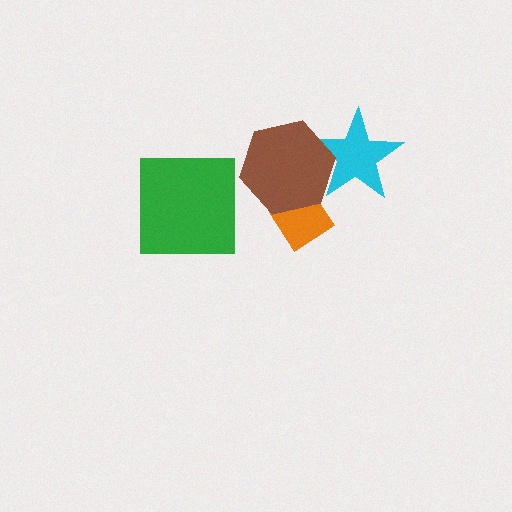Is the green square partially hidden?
No, no other shape covers it.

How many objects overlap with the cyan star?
1 object overlaps with the cyan star.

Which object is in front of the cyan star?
The brown hexagon is in front of the cyan star.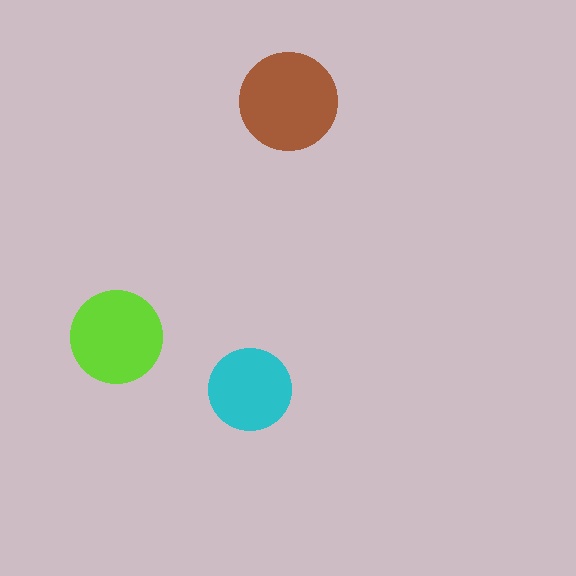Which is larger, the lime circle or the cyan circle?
The lime one.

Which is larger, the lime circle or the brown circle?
The brown one.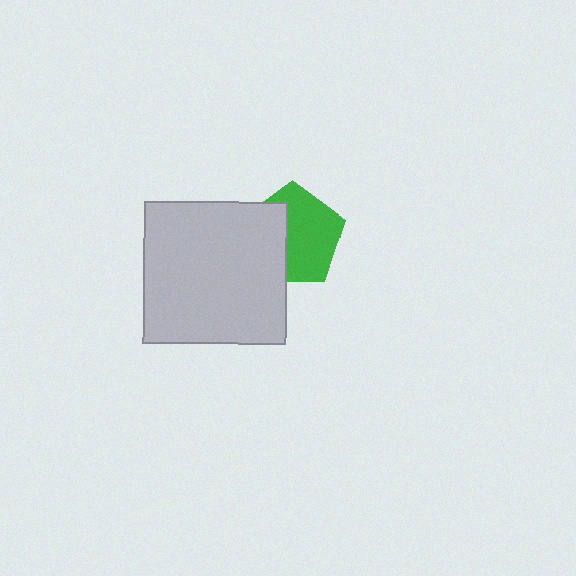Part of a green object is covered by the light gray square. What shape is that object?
It is a pentagon.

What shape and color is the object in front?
The object in front is a light gray square.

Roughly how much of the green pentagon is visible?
About half of it is visible (roughly 58%).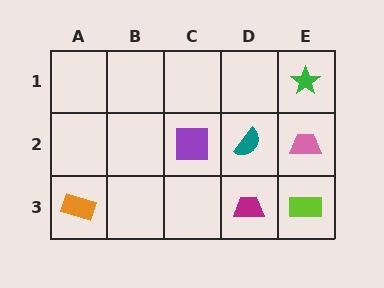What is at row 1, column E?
A green star.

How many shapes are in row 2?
3 shapes.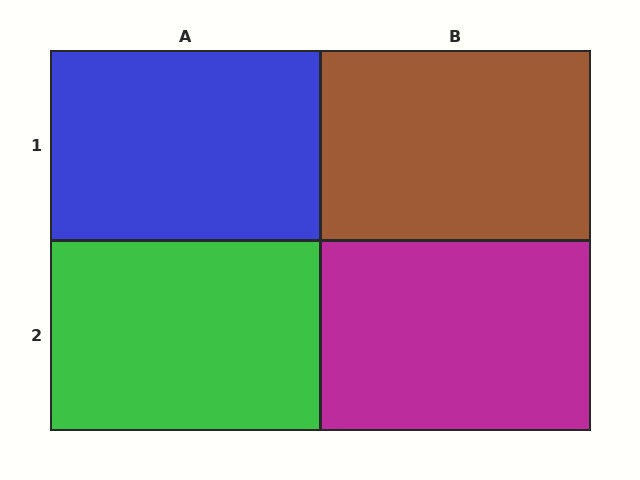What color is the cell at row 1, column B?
Brown.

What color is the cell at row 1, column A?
Blue.